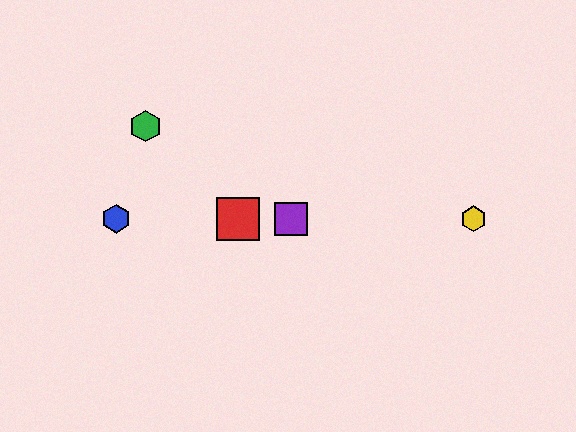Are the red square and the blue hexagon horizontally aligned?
Yes, both are at y≈219.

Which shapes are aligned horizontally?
The red square, the blue hexagon, the yellow hexagon, the purple square are aligned horizontally.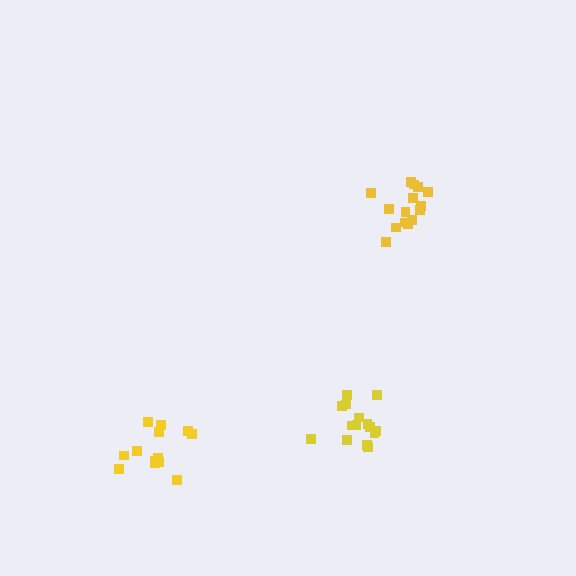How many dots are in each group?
Group 1: 15 dots, Group 2: 13 dots, Group 3: 15 dots (43 total).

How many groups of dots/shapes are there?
There are 3 groups.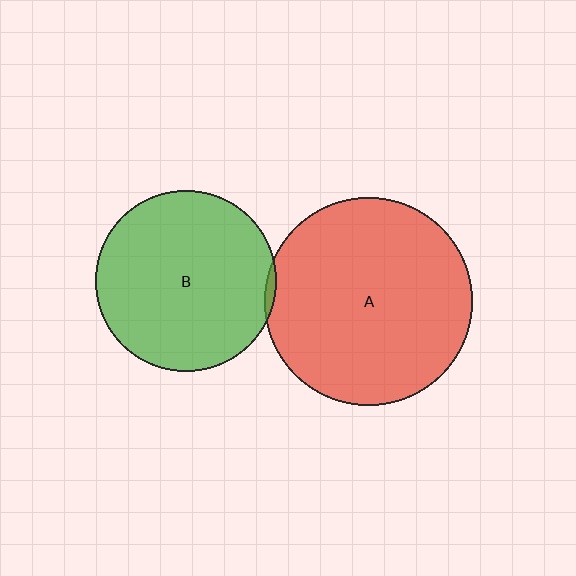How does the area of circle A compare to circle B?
Approximately 1.3 times.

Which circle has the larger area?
Circle A (red).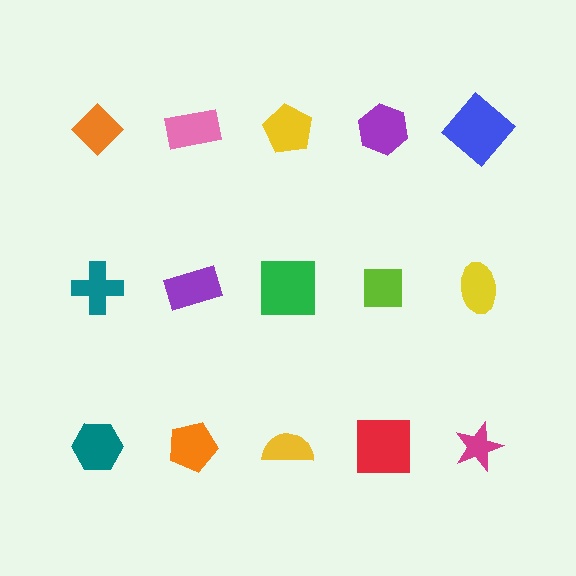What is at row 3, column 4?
A red square.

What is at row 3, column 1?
A teal hexagon.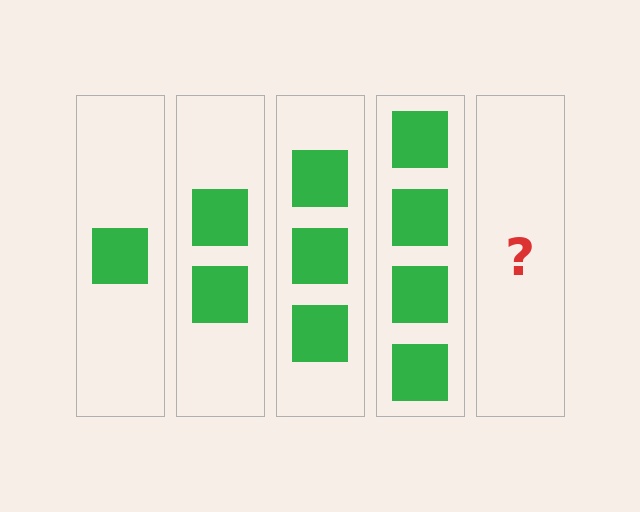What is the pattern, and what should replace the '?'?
The pattern is that each step adds one more square. The '?' should be 5 squares.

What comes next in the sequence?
The next element should be 5 squares.